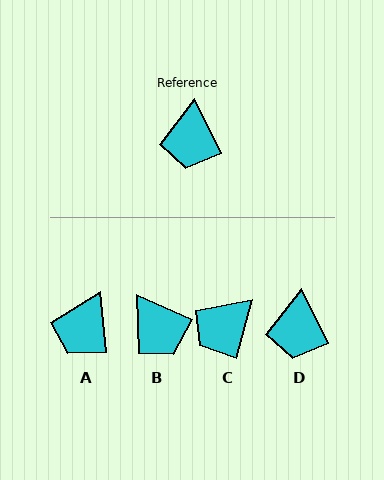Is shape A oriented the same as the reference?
No, it is off by about 20 degrees.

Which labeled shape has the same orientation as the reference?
D.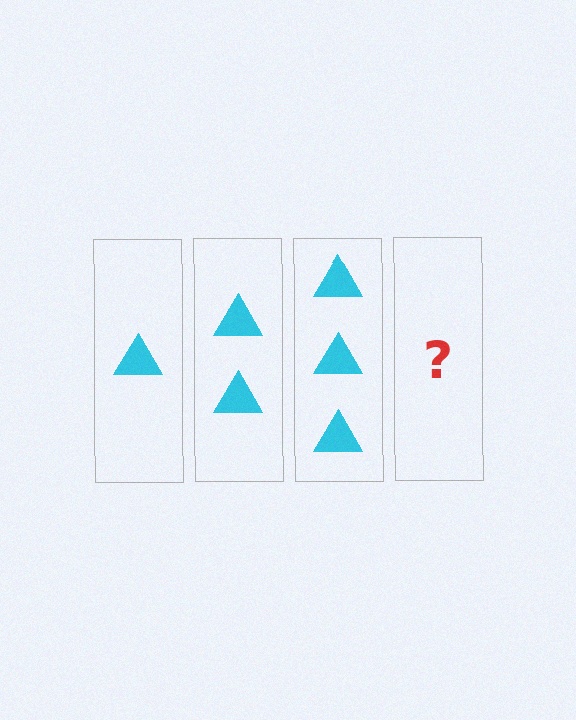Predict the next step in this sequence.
The next step is 4 triangles.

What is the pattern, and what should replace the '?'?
The pattern is that each step adds one more triangle. The '?' should be 4 triangles.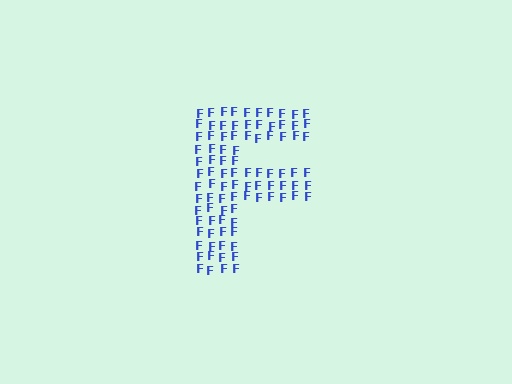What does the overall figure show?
The overall figure shows the letter F.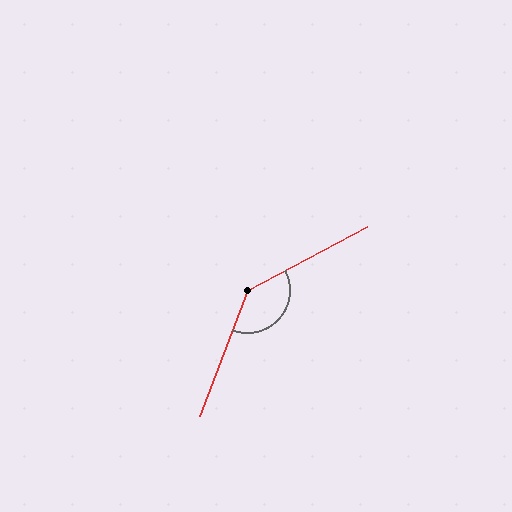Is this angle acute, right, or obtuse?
It is obtuse.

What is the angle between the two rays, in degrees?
Approximately 139 degrees.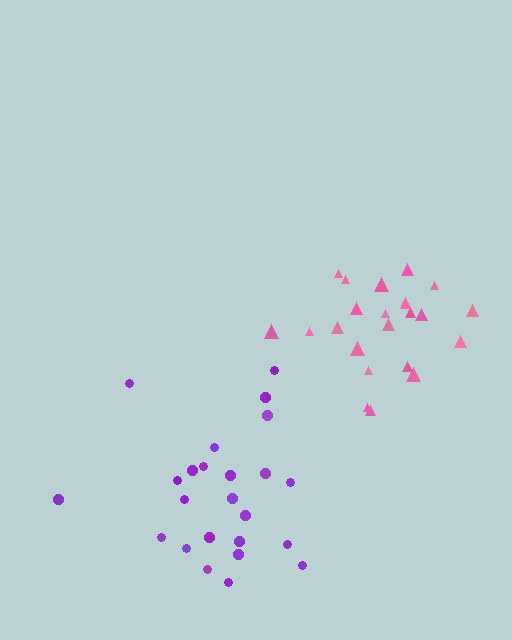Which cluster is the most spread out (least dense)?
Purple.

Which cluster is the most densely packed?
Pink.